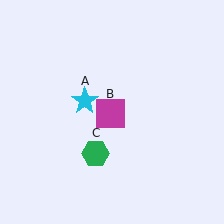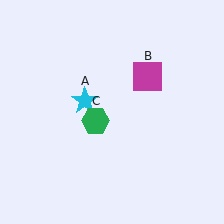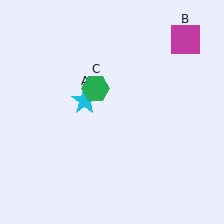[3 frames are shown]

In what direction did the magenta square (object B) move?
The magenta square (object B) moved up and to the right.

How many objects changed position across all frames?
2 objects changed position: magenta square (object B), green hexagon (object C).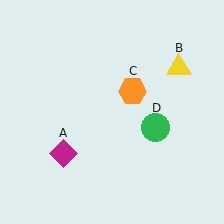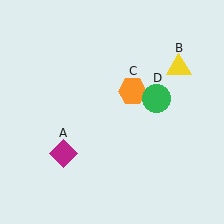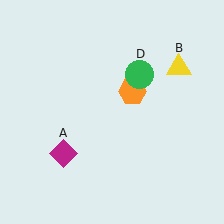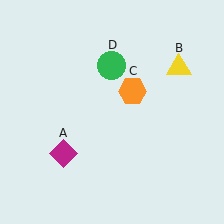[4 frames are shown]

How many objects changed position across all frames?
1 object changed position: green circle (object D).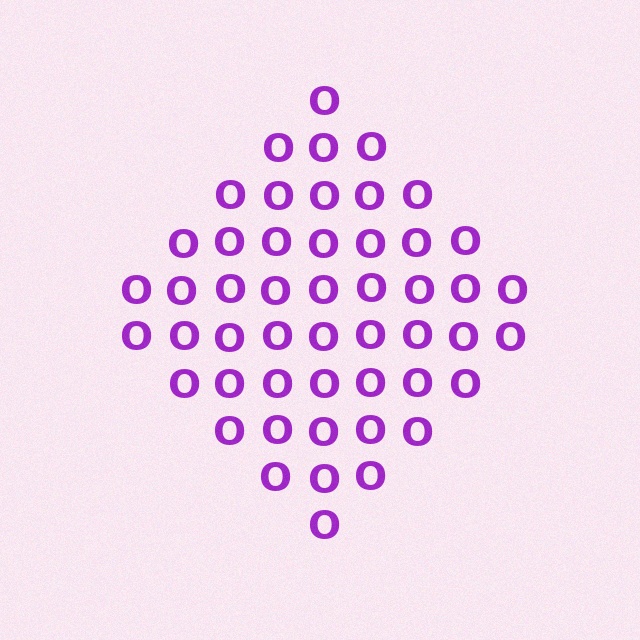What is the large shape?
The large shape is a diamond.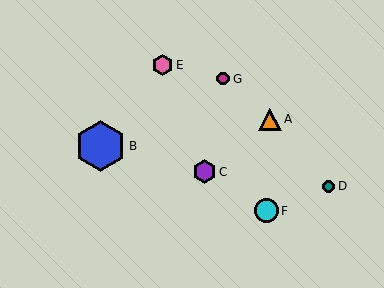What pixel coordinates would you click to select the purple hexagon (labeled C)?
Click at (205, 172) to select the purple hexagon C.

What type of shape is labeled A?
Shape A is an orange triangle.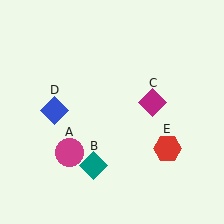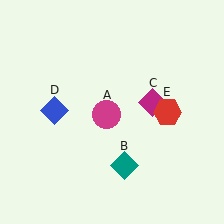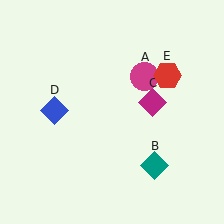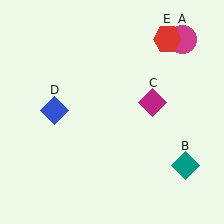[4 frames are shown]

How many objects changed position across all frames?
3 objects changed position: magenta circle (object A), teal diamond (object B), red hexagon (object E).